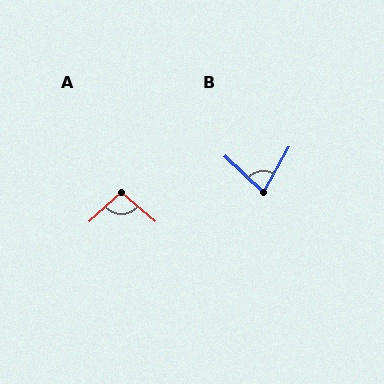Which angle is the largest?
A, at approximately 97 degrees.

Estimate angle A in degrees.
Approximately 97 degrees.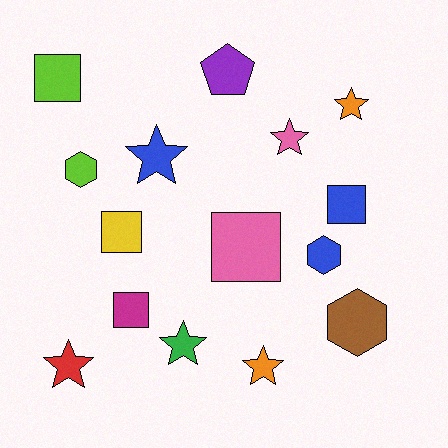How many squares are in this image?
There are 5 squares.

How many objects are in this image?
There are 15 objects.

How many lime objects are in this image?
There are 2 lime objects.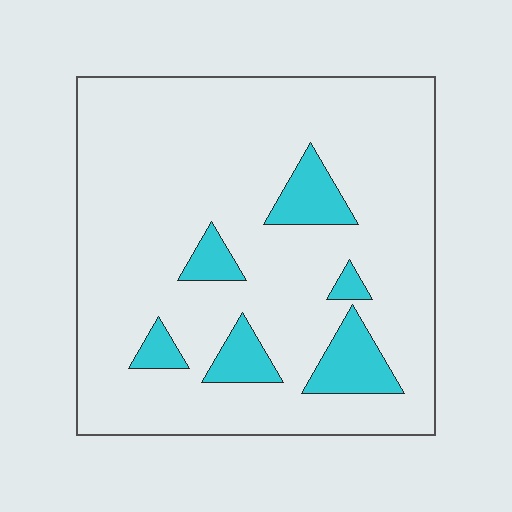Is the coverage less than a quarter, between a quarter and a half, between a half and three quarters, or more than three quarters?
Less than a quarter.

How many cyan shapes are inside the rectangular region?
6.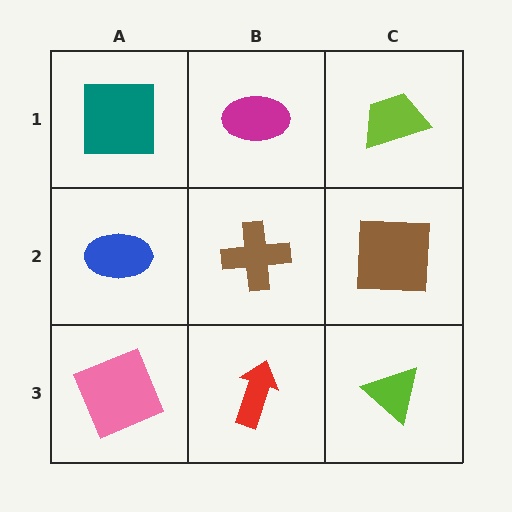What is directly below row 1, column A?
A blue ellipse.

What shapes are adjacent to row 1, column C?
A brown square (row 2, column C), a magenta ellipse (row 1, column B).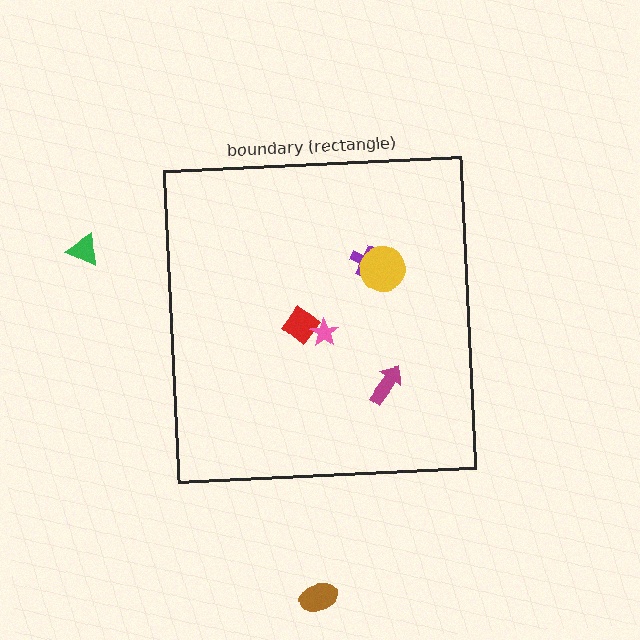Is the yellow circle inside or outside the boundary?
Inside.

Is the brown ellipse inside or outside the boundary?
Outside.